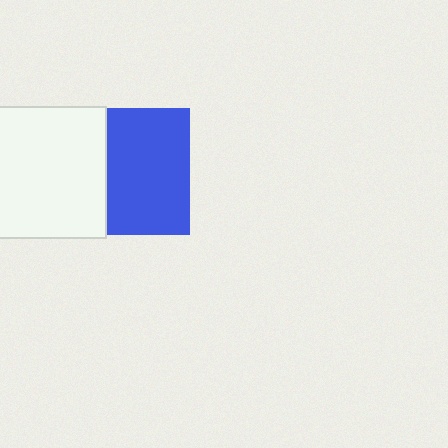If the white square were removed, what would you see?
You would see the complete blue square.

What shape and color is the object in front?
The object in front is a white square.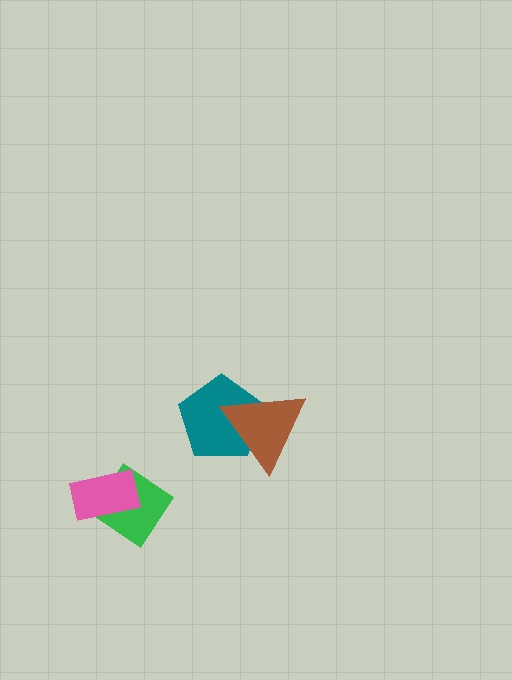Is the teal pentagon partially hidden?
Yes, it is partially covered by another shape.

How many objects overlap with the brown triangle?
1 object overlaps with the brown triangle.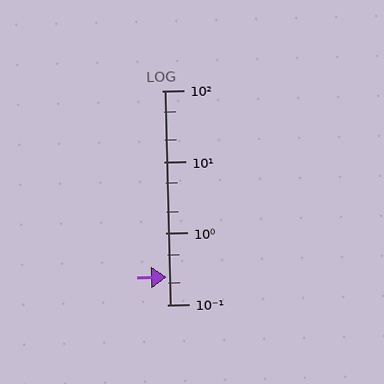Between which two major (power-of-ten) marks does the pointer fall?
The pointer is between 0.1 and 1.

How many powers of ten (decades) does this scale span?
The scale spans 3 decades, from 0.1 to 100.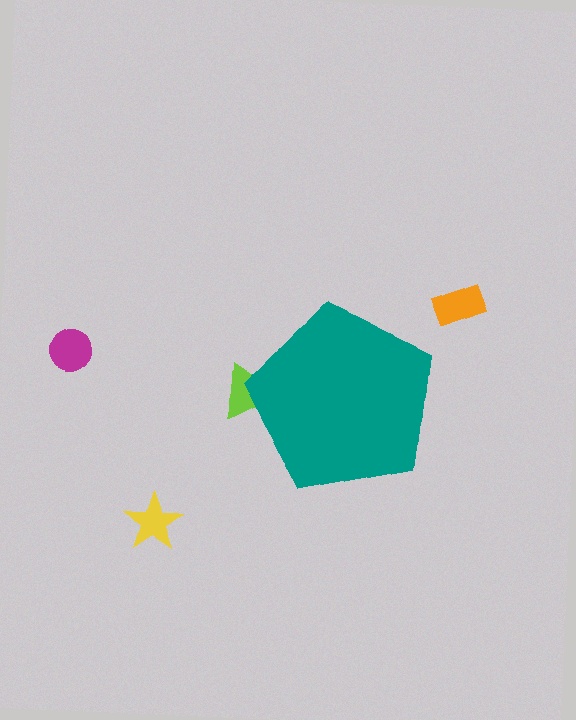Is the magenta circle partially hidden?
No, the magenta circle is fully visible.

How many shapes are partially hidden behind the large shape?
1 shape is partially hidden.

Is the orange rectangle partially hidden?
No, the orange rectangle is fully visible.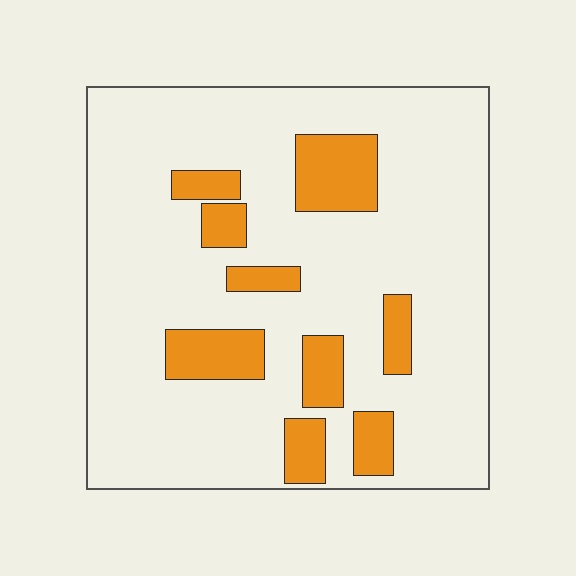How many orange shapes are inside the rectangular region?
9.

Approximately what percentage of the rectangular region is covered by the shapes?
Approximately 15%.